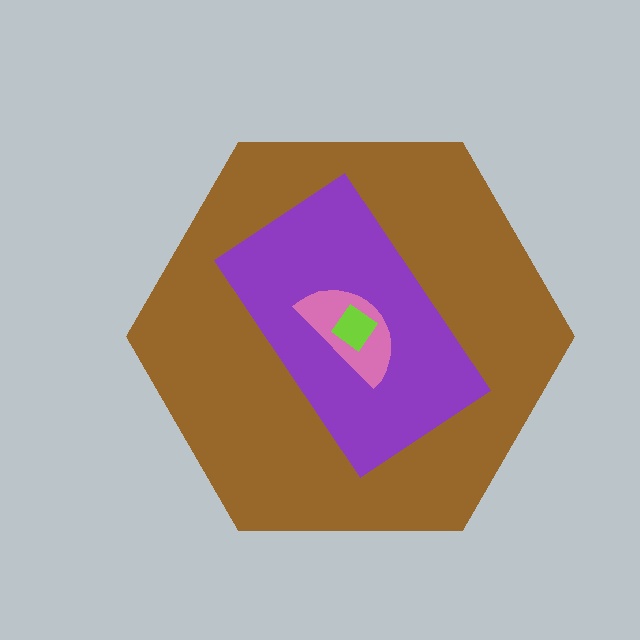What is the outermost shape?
The brown hexagon.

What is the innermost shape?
The lime diamond.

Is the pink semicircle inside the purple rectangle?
Yes.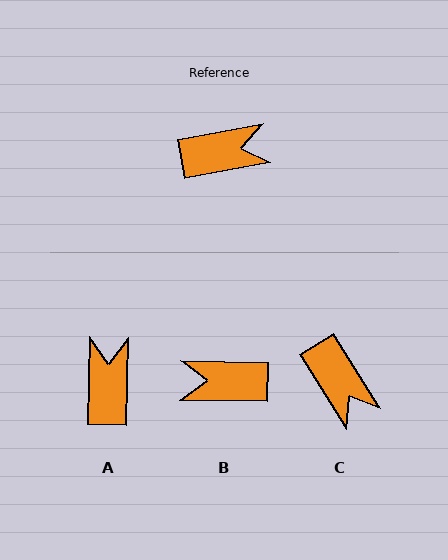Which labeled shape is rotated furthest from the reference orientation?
B, about 169 degrees away.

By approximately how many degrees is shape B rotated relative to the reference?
Approximately 169 degrees counter-clockwise.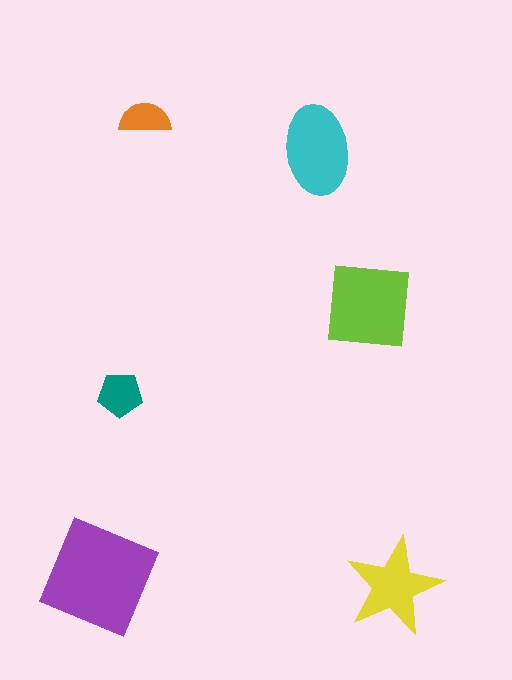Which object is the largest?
The purple square.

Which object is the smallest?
The orange semicircle.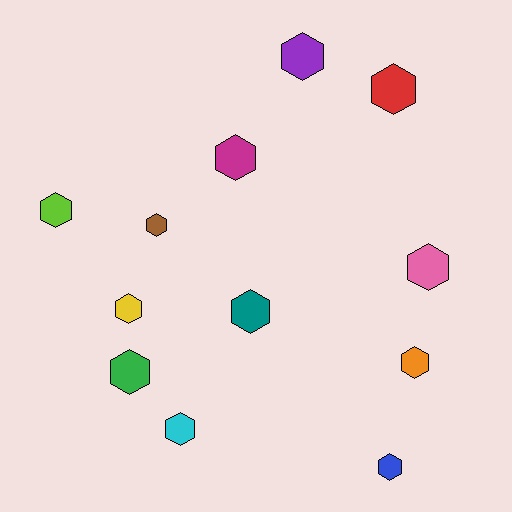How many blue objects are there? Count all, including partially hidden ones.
There is 1 blue object.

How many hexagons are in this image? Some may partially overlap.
There are 12 hexagons.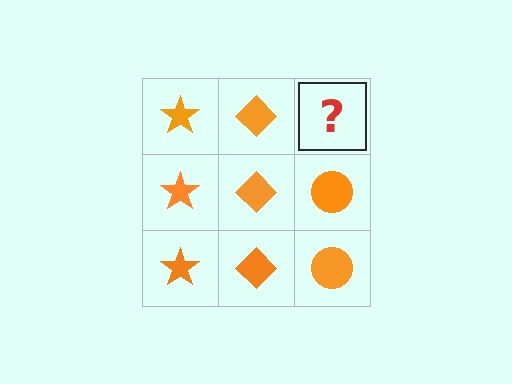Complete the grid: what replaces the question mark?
The question mark should be replaced with an orange circle.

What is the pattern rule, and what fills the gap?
The rule is that each column has a consistent shape. The gap should be filled with an orange circle.